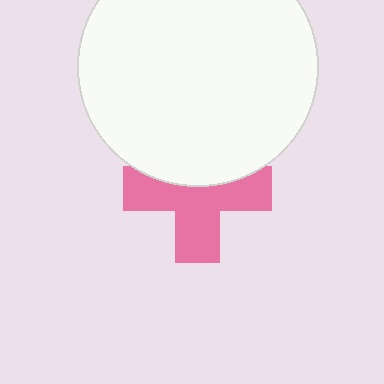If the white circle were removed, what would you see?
You would see the complete pink cross.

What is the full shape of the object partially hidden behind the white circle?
The partially hidden object is a pink cross.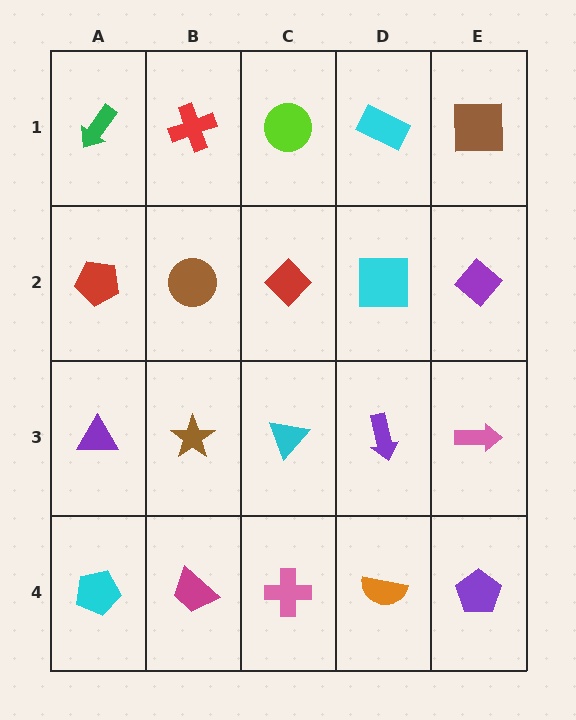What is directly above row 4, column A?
A purple triangle.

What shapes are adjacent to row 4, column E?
A pink arrow (row 3, column E), an orange semicircle (row 4, column D).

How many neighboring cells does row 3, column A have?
3.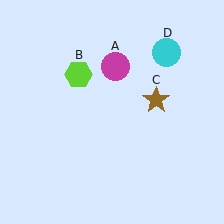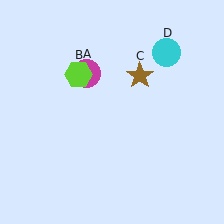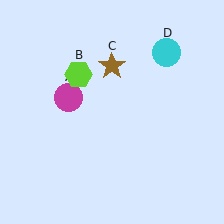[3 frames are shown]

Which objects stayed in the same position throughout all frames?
Lime hexagon (object B) and cyan circle (object D) remained stationary.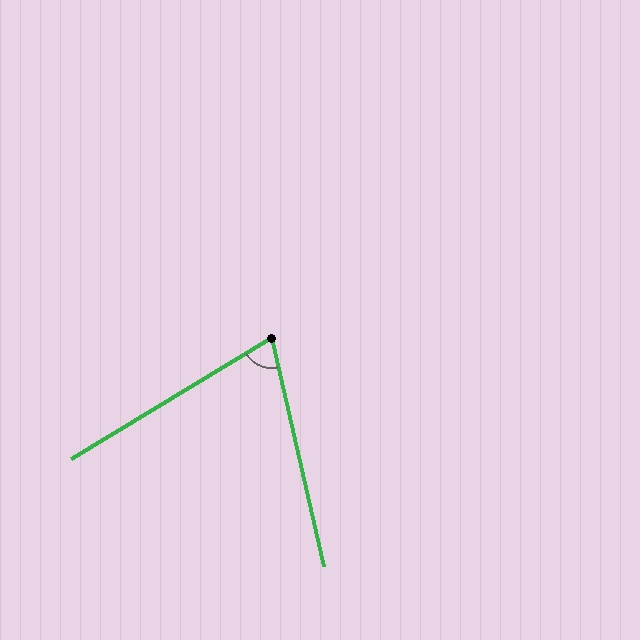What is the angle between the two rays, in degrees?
Approximately 72 degrees.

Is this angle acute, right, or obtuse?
It is acute.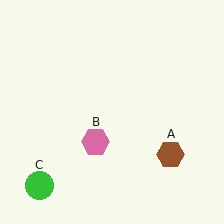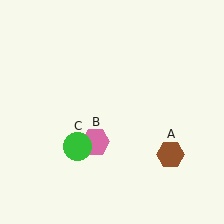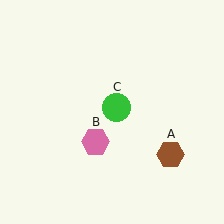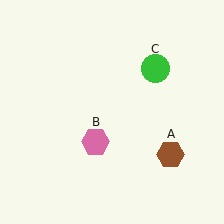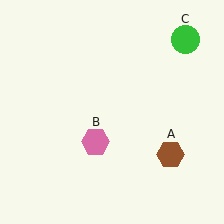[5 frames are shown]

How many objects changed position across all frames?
1 object changed position: green circle (object C).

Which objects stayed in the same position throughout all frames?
Brown hexagon (object A) and pink hexagon (object B) remained stationary.